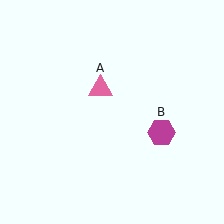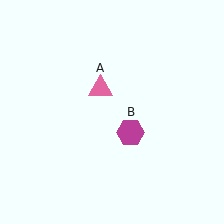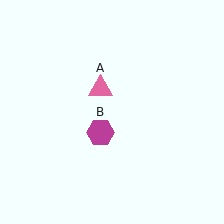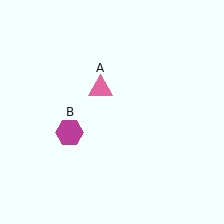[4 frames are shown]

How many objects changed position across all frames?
1 object changed position: magenta hexagon (object B).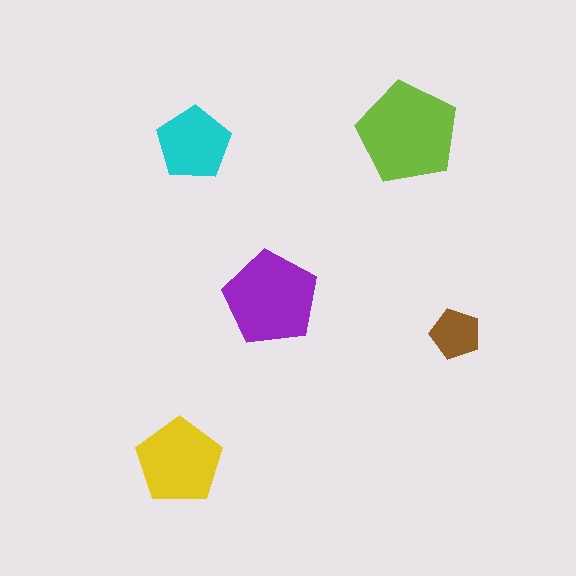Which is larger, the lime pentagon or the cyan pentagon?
The lime one.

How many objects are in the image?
There are 5 objects in the image.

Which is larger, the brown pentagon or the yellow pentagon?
The yellow one.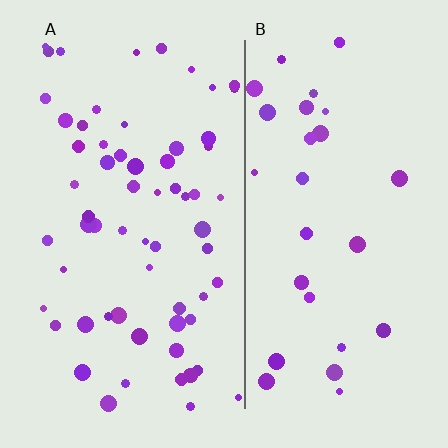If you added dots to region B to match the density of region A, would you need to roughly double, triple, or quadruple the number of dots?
Approximately double.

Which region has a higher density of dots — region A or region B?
A (the left).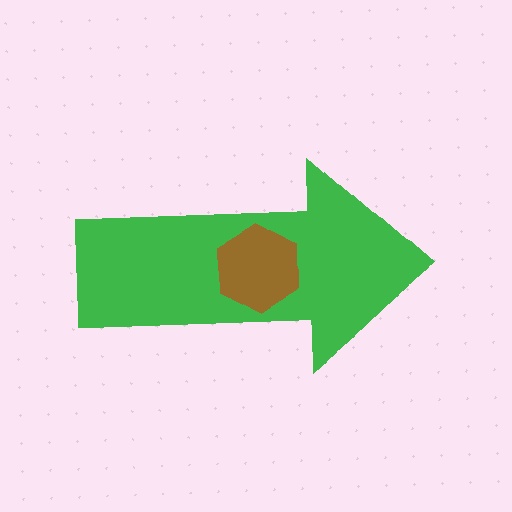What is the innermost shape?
The brown hexagon.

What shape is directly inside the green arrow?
The brown hexagon.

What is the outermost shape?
The green arrow.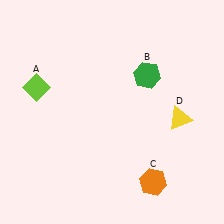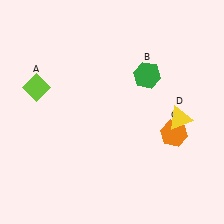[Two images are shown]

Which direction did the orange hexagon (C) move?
The orange hexagon (C) moved up.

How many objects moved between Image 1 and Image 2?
1 object moved between the two images.